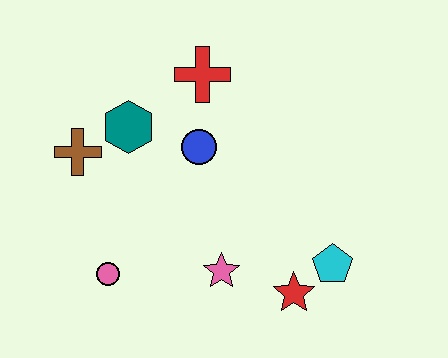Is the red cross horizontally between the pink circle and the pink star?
Yes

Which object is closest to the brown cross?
The teal hexagon is closest to the brown cross.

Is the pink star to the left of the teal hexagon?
No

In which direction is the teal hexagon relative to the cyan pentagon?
The teal hexagon is to the left of the cyan pentagon.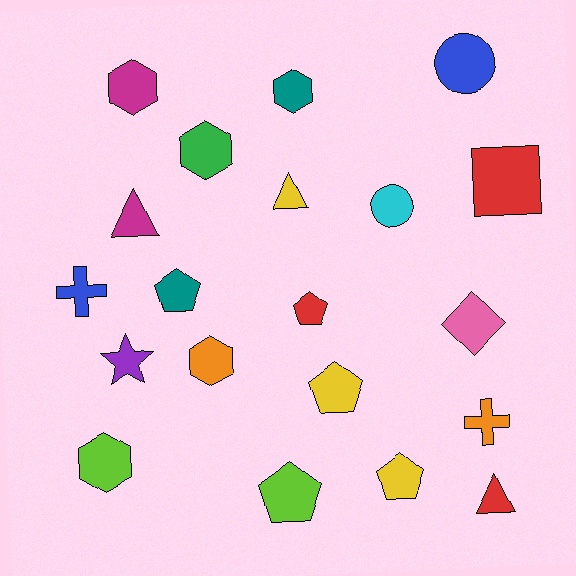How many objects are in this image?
There are 20 objects.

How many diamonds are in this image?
There is 1 diamond.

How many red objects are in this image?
There are 3 red objects.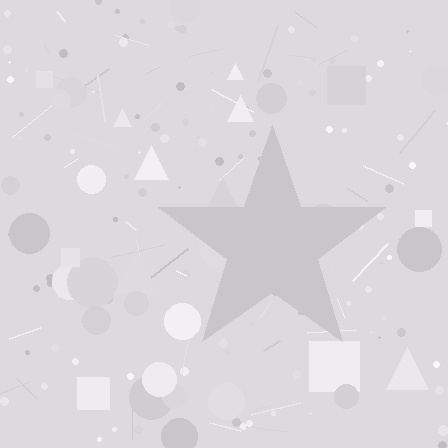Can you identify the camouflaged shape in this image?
The camouflaged shape is a star.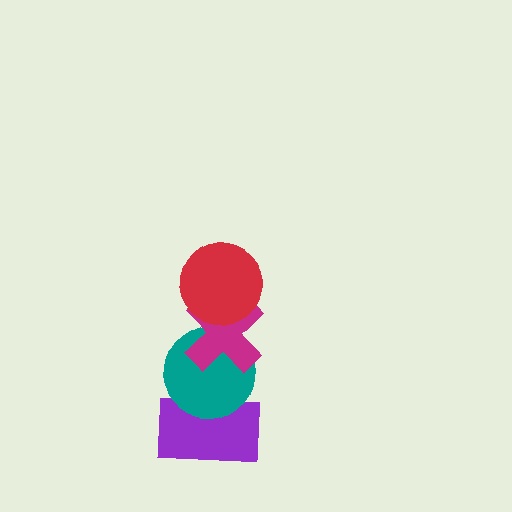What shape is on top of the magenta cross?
The red circle is on top of the magenta cross.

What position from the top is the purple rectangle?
The purple rectangle is 4th from the top.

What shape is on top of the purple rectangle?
The teal circle is on top of the purple rectangle.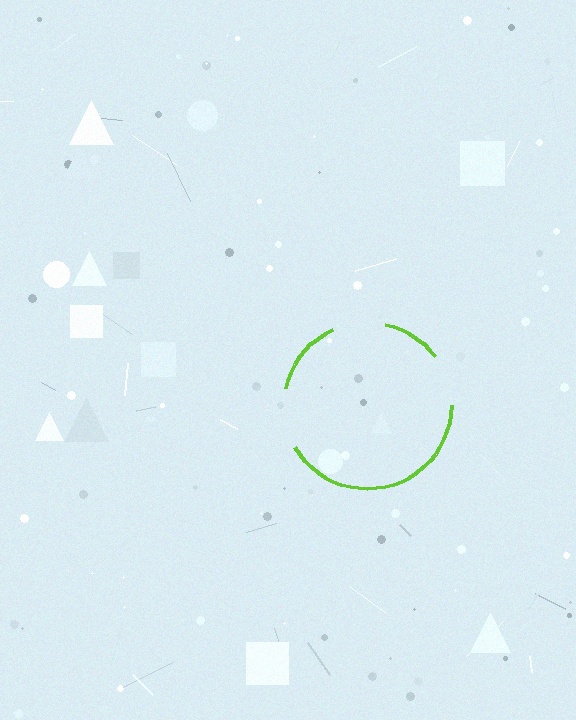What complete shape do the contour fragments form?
The contour fragments form a circle.